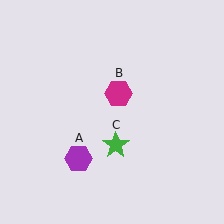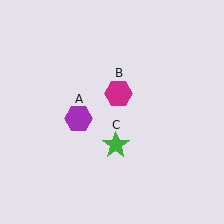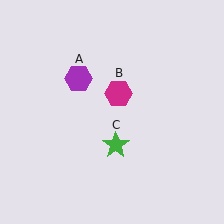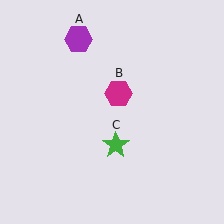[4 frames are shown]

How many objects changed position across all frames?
1 object changed position: purple hexagon (object A).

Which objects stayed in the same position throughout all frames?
Magenta hexagon (object B) and green star (object C) remained stationary.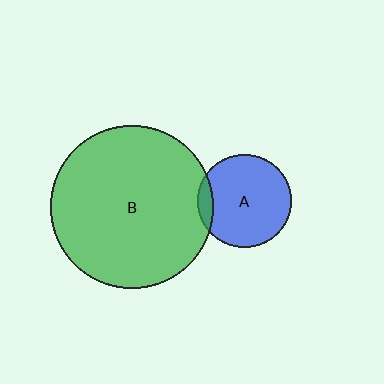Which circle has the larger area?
Circle B (green).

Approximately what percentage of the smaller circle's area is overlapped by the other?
Approximately 10%.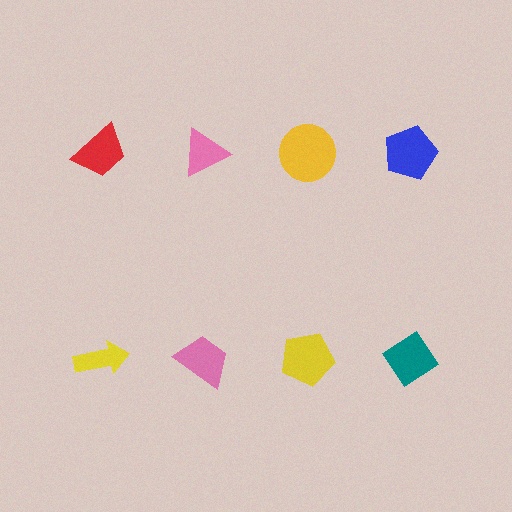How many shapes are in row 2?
4 shapes.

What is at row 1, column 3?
A yellow circle.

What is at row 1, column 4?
A blue pentagon.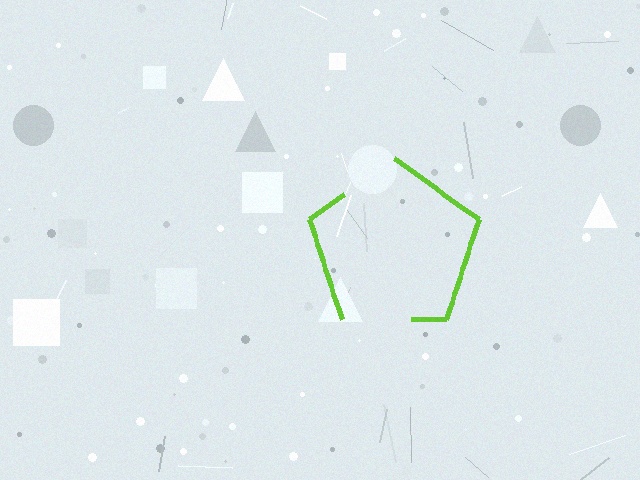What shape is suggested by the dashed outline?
The dashed outline suggests a pentagon.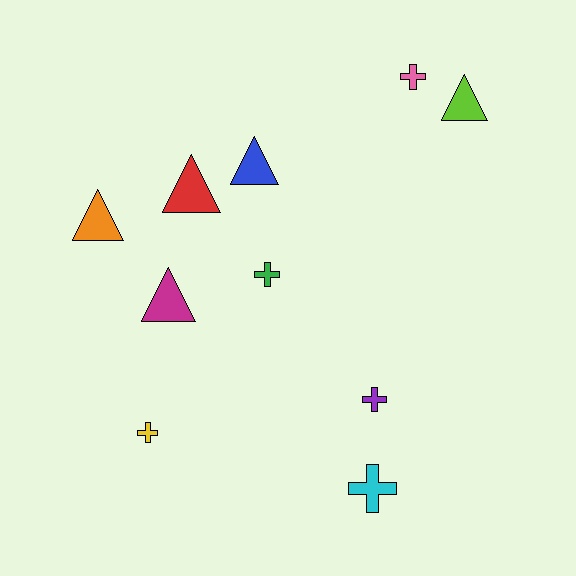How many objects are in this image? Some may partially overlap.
There are 10 objects.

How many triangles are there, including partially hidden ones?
There are 5 triangles.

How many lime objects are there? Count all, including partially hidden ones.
There is 1 lime object.